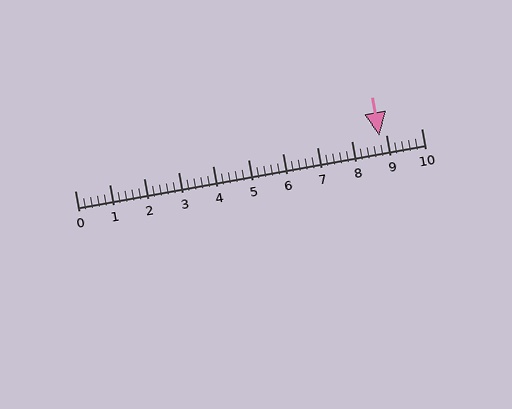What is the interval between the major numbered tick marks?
The major tick marks are spaced 1 units apart.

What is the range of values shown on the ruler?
The ruler shows values from 0 to 10.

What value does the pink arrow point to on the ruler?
The pink arrow points to approximately 8.8.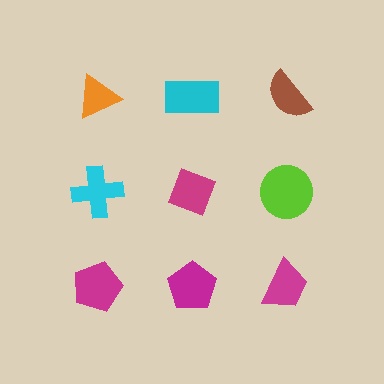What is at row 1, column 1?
An orange triangle.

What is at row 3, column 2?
A magenta pentagon.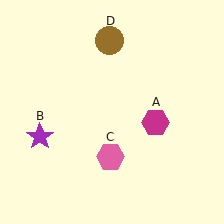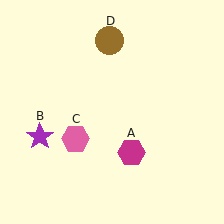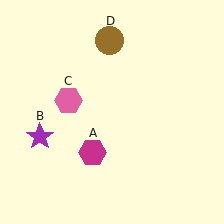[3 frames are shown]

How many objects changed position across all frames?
2 objects changed position: magenta hexagon (object A), pink hexagon (object C).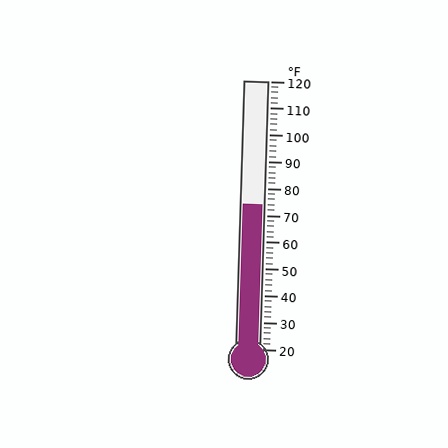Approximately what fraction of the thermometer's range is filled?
The thermometer is filled to approximately 55% of its range.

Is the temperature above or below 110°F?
The temperature is below 110°F.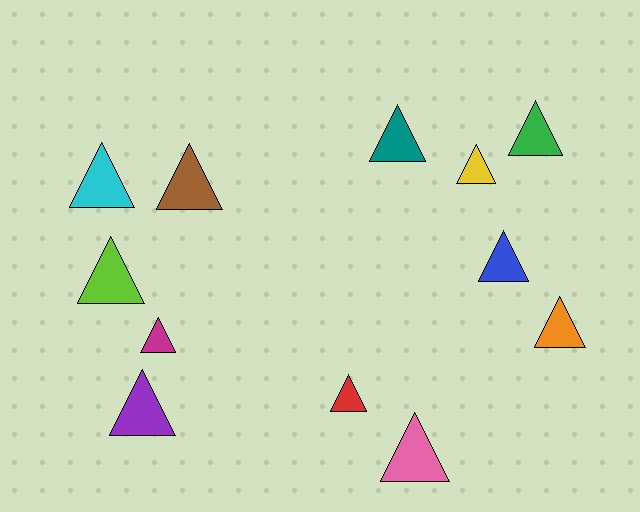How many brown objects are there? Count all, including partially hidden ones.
There is 1 brown object.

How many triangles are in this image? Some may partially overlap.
There are 12 triangles.